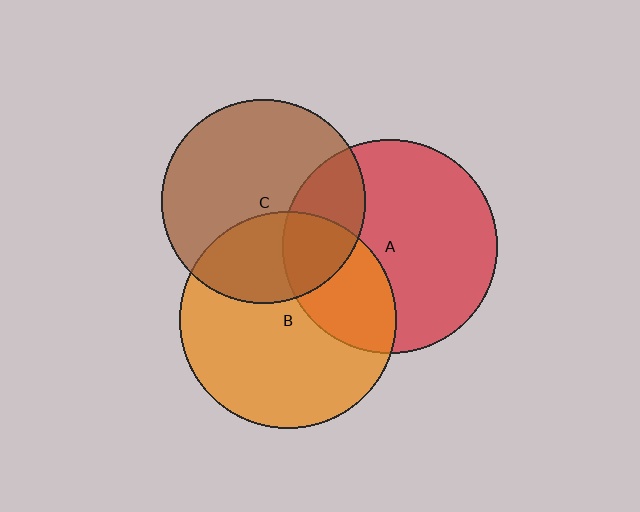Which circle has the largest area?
Circle B (orange).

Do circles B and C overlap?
Yes.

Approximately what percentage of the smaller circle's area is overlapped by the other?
Approximately 35%.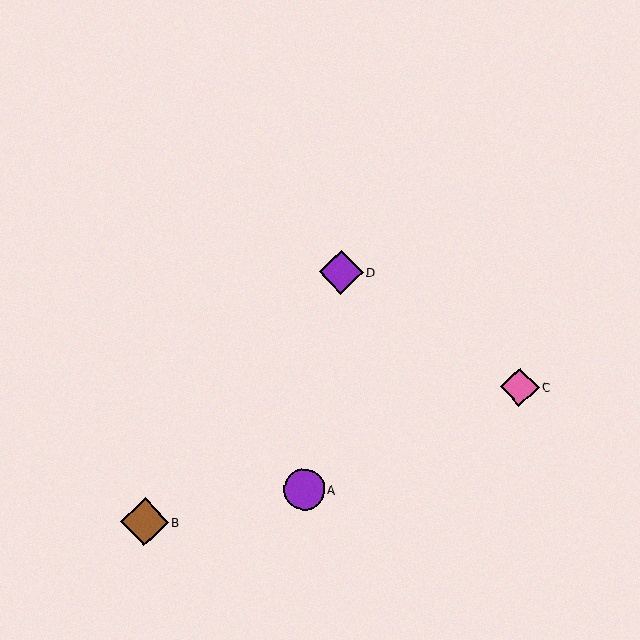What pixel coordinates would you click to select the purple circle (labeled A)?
Click at (304, 490) to select the purple circle A.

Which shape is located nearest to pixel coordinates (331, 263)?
The purple diamond (labeled D) at (341, 272) is nearest to that location.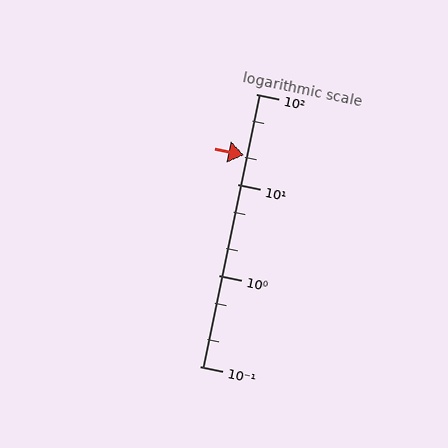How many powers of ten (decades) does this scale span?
The scale spans 3 decades, from 0.1 to 100.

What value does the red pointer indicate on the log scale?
The pointer indicates approximately 21.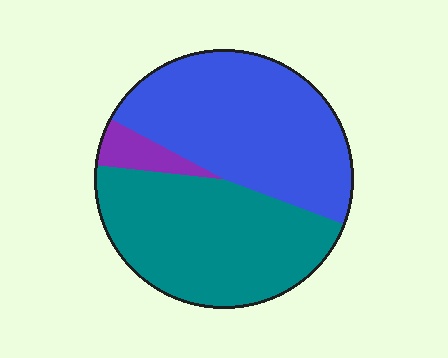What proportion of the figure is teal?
Teal takes up between a third and a half of the figure.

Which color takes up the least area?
Purple, at roughly 5%.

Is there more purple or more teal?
Teal.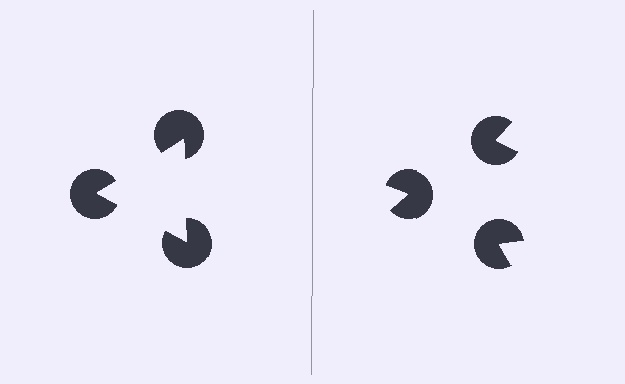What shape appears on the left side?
An illusory triangle.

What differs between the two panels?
The pac-man discs are positioned identically on both sides; only the wedge orientations differ. On the left they align to a triangle; on the right they are misaligned.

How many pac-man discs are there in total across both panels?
6 — 3 on each side.